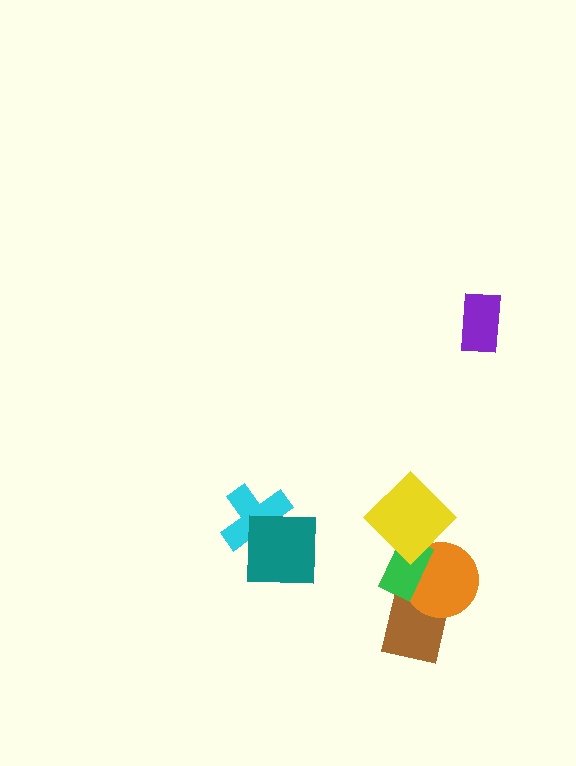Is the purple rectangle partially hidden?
No, no other shape covers it.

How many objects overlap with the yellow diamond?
2 objects overlap with the yellow diamond.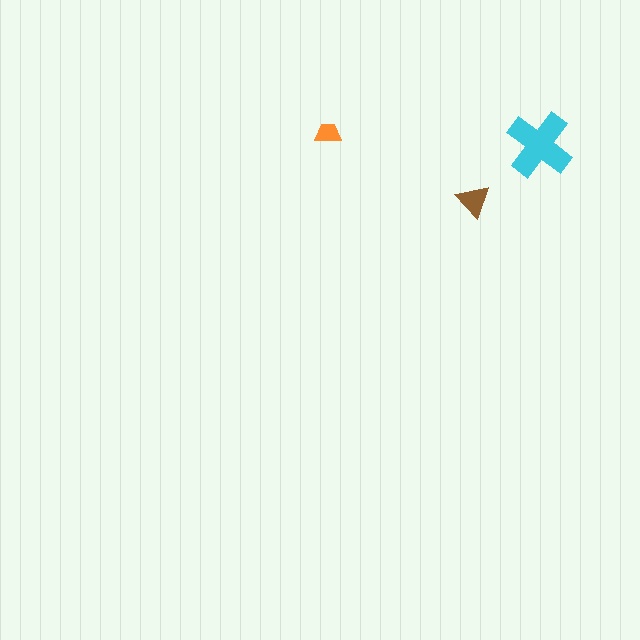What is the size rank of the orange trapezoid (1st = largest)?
3rd.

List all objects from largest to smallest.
The cyan cross, the brown triangle, the orange trapezoid.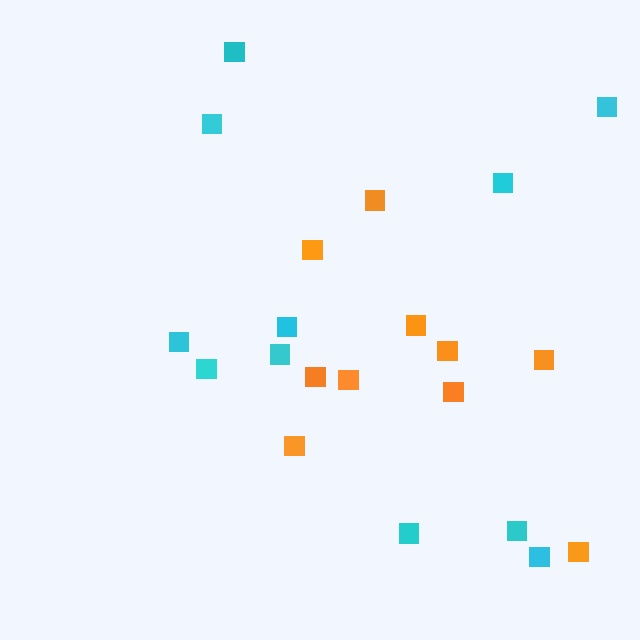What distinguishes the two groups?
There are 2 groups: one group of cyan squares (11) and one group of orange squares (10).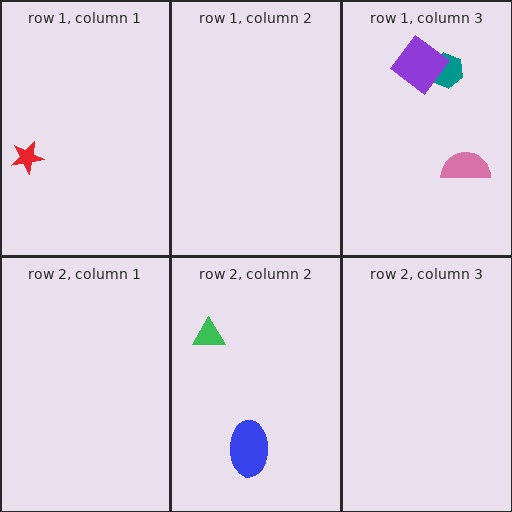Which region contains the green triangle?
The row 2, column 2 region.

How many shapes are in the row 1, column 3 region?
3.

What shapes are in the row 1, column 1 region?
The red star.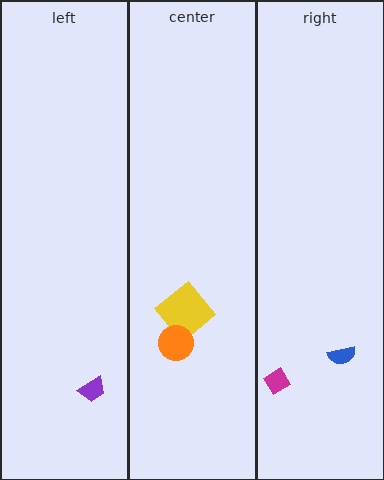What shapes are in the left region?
The purple trapezoid.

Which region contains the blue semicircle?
The right region.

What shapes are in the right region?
The magenta diamond, the blue semicircle.